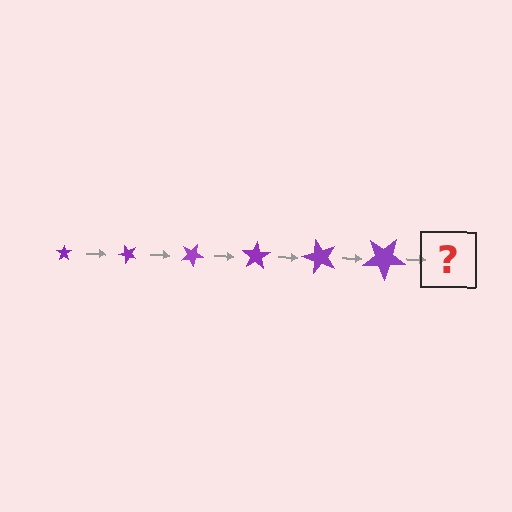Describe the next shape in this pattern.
It should be a star, larger than the previous one and rotated 300 degrees from the start.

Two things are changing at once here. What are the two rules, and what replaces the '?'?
The two rules are that the star grows larger each step and it rotates 50 degrees each step. The '?' should be a star, larger than the previous one and rotated 300 degrees from the start.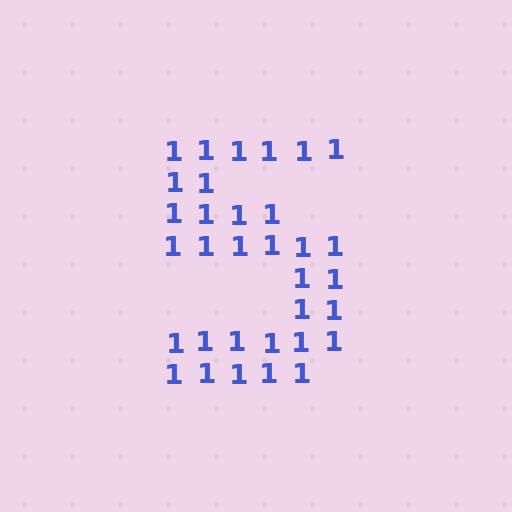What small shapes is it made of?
It is made of small digit 1's.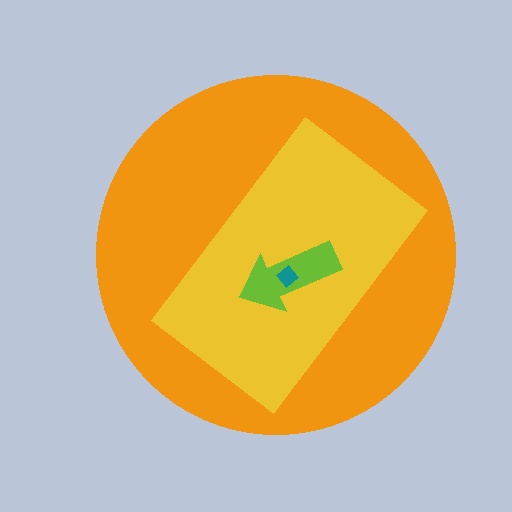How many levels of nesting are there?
4.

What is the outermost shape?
The orange circle.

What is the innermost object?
The teal diamond.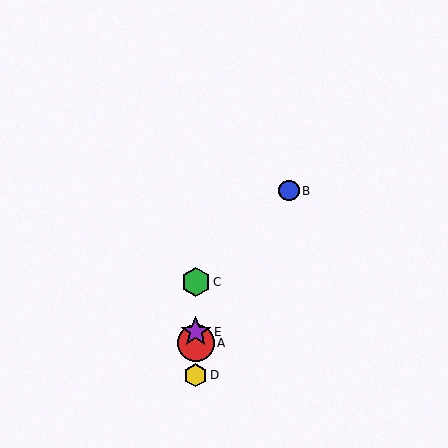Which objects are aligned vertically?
Objects A, C, D, E are aligned vertically.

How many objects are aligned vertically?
4 objects (A, C, D, E) are aligned vertically.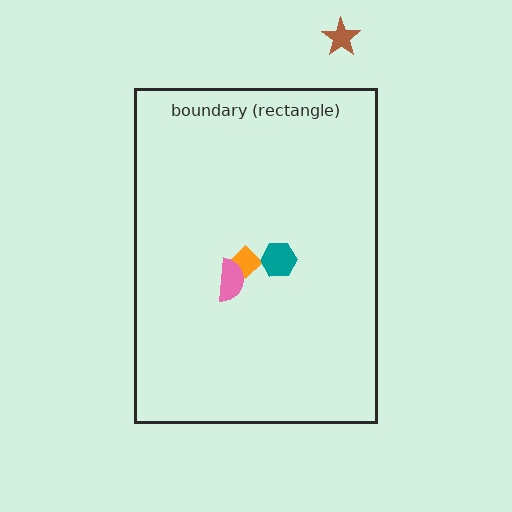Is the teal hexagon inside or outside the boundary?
Inside.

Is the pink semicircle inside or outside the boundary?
Inside.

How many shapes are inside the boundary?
3 inside, 1 outside.